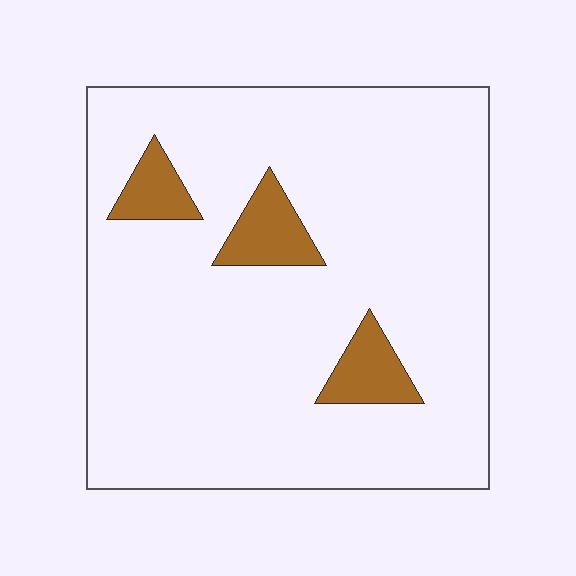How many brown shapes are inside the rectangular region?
3.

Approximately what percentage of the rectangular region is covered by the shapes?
Approximately 10%.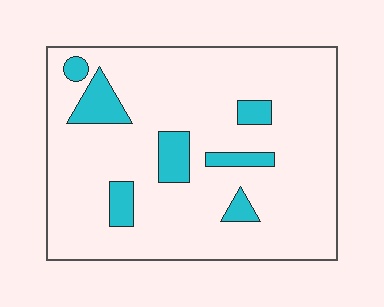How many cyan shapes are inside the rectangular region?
7.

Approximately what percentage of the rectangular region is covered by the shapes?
Approximately 15%.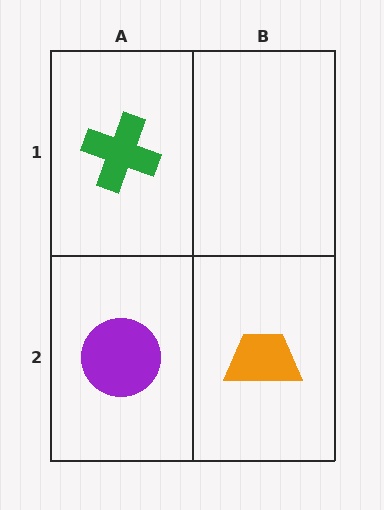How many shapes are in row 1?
1 shape.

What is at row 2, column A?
A purple circle.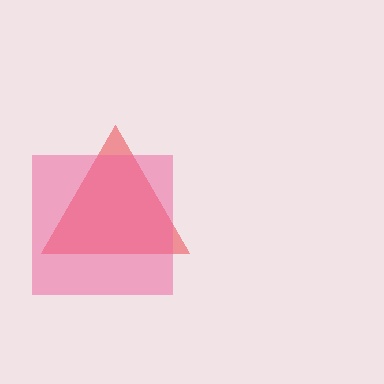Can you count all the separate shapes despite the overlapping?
Yes, there are 2 separate shapes.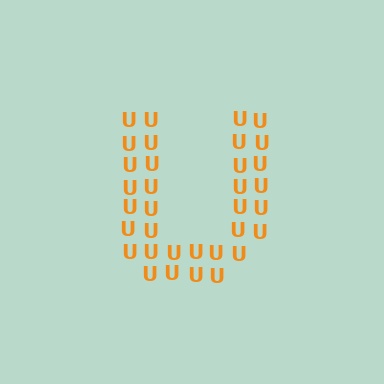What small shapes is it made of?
It is made of small letter U's.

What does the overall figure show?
The overall figure shows the letter U.